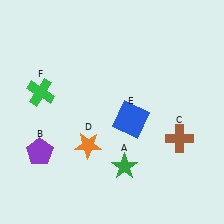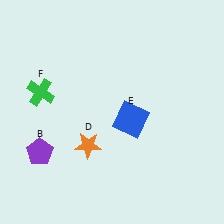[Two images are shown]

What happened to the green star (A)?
The green star (A) was removed in Image 2. It was in the bottom-right area of Image 1.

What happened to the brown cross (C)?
The brown cross (C) was removed in Image 2. It was in the bottom-right area of Image 1.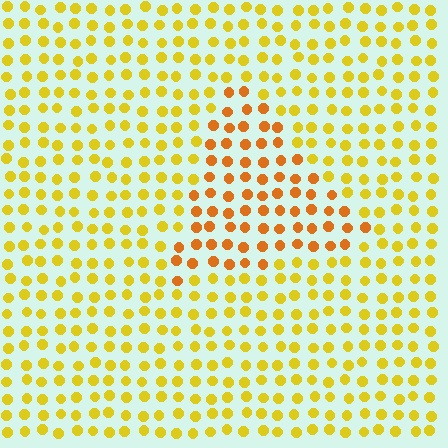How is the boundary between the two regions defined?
The boundary is defined purely by a slight shift in hue (about 28 degrees). Spacing, size, and orientation are identical on both sides.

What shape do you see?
I see a triangle.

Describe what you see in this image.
The image is filled with small yellow elements in a uniform arrangement. A triangle-shaped region is visible where the elements are tinted to a slightly different hue, forming a subtle color boundary.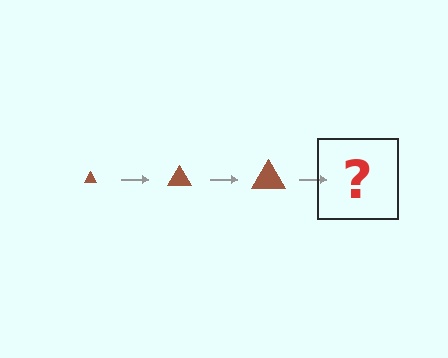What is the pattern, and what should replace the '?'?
The pattern is that the triangle gets progressively larger each step. The '?' should be a brown triangle, larger than the previous one.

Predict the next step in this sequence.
The next step is a brown triangle, larger than the previous one.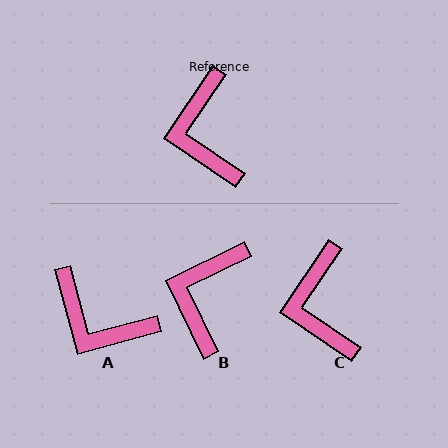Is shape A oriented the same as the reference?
No, it is off by about 49 degrees.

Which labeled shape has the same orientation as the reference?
C.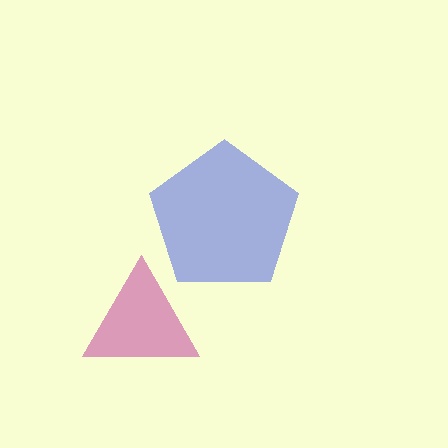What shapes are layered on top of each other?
The layered shapes are: a magenta triangle, a blue pentagon.